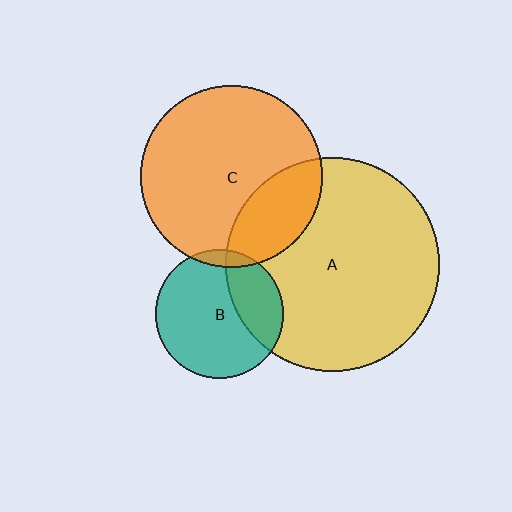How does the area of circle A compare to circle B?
Approximately 2.8 times.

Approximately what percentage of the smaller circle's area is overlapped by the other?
Approximately 25%.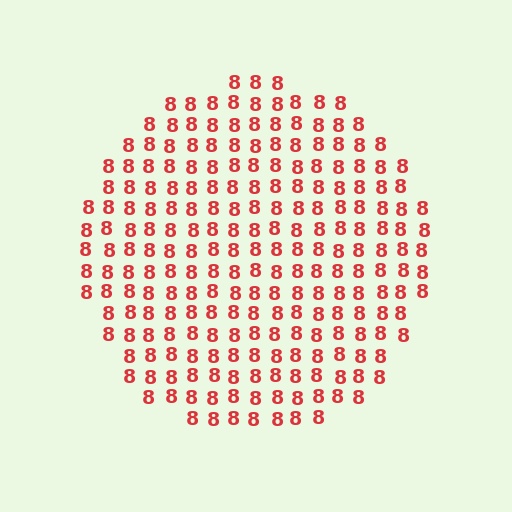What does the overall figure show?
The overall figure shows a circle.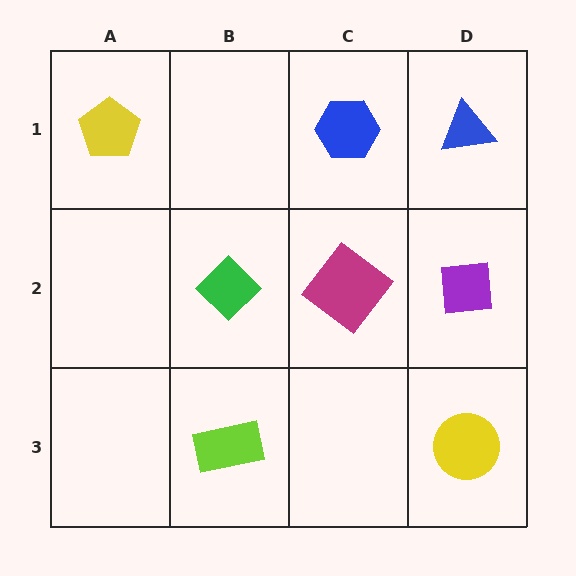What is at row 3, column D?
A yellow circle.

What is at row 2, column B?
A green diamond.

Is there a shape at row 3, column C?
No, that cell is empty.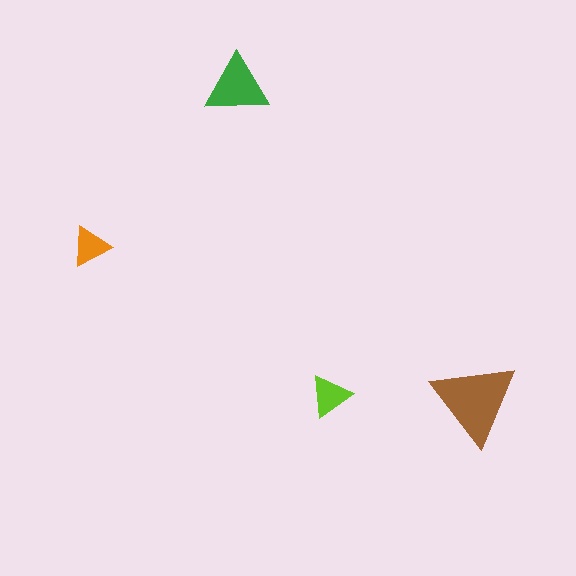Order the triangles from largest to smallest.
the brown one, the green one, the lime one, the orange one.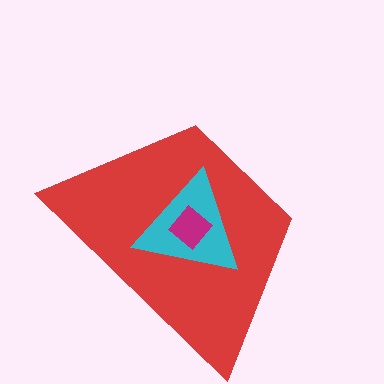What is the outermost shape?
The red trapezoid.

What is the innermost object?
The magenta diamond.